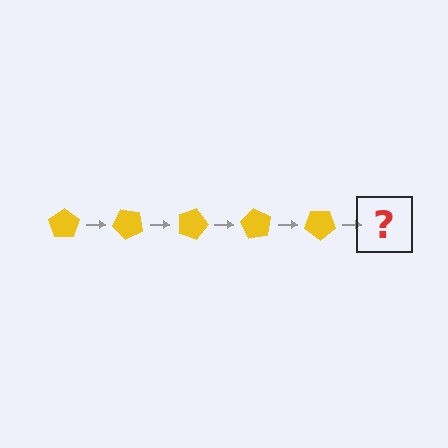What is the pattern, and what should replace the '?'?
The pattern is that the pentagon rotates 45 degrees each step. The '?' should be a yellow pentagon rotated 225 degrees.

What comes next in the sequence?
The next element should be a yellow pentagon rotated 225 degrees.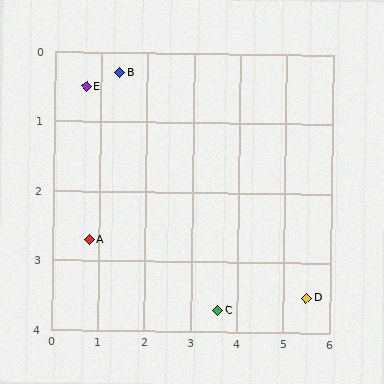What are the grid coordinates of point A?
Point A is at approximately (0.8, 2.7).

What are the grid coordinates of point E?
Point E is at approximately (0.7, 0.5).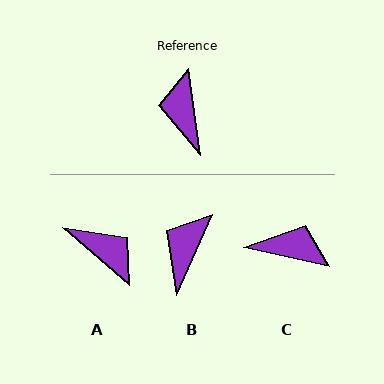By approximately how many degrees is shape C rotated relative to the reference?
Approximately 111 degrees clockwise.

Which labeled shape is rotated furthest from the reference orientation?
A, about 139 degrees away.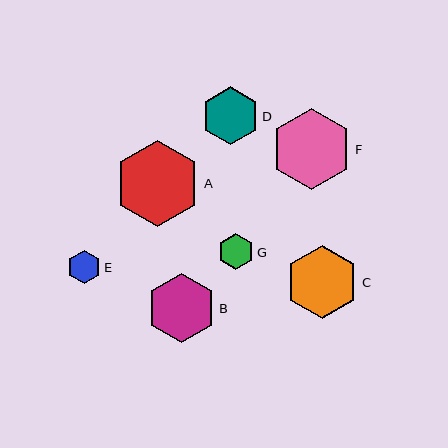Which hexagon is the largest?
Hexagon A is the largest with a size of approximately 86 pixels.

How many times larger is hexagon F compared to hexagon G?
Hexagon F is approximately 2.3 times the size of hexagon G.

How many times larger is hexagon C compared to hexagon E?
Hexagon C is approximately 2.2 times the size of hexagon E.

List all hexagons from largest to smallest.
From largest to smallest: A, F, C, B, D, G, E.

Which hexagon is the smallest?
Hexagon E is the smallest with a size of approximately 34 pixels.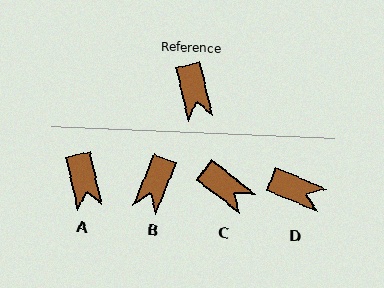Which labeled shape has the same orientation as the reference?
A.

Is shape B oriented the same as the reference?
No, it is off by about 35 degrees.